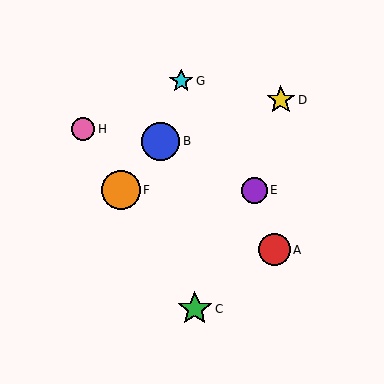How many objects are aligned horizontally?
2 objects (E, F) are aligned horizontally.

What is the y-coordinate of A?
Object A is at y≈250.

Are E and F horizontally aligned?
Yes, both are at y≈190.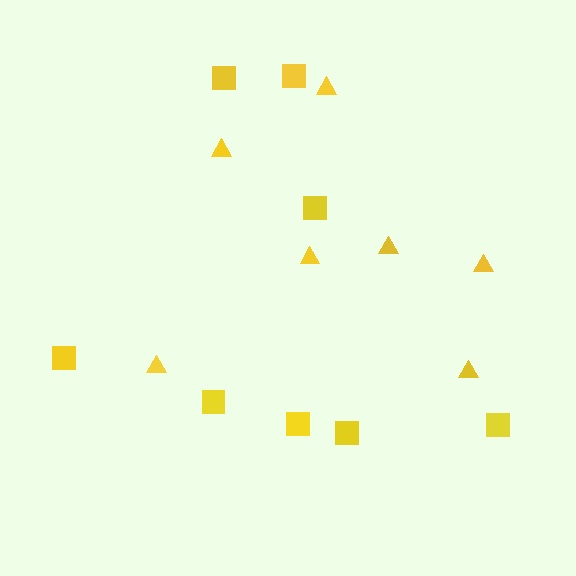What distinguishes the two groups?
There are 2 groups: one group of squares (8) and one group of triangles (7).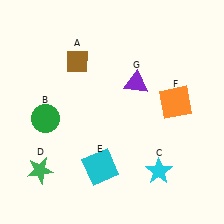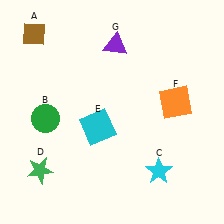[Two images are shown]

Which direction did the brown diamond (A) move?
The brown diamond (A) moved left.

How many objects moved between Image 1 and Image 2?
3 objects moved between the two images.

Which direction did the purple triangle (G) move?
The purple triangle (G) moved up.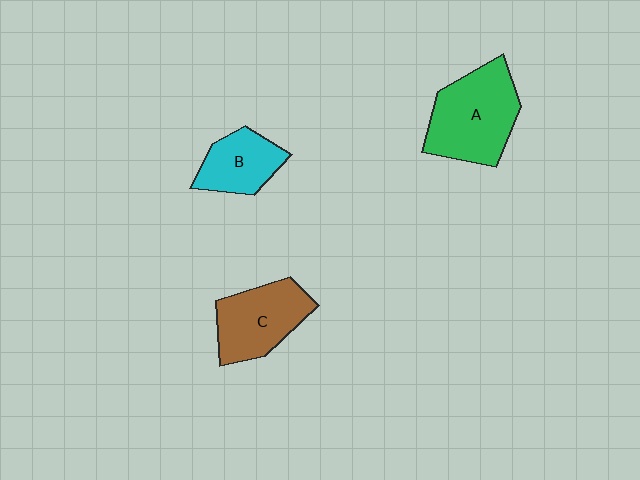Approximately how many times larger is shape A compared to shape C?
Approximately 1.3 times.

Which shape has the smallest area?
Shape B (cyan).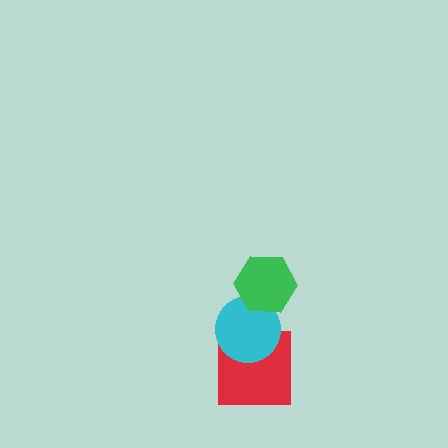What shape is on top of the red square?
The cyan circle is on top of the red square.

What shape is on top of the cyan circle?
The green hexagon is on top of the cyan circle.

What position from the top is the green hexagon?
The green hexagon is 1st from the top.